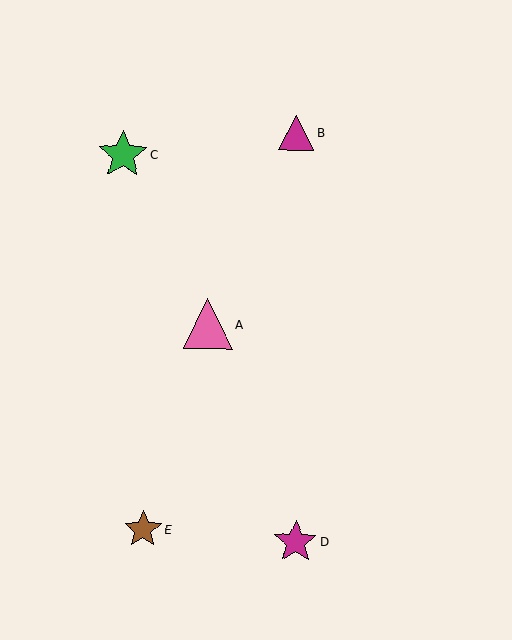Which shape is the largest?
The pink triangle (labeled A) is the largest.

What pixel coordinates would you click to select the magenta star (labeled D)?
Click at (296, 542) to select the magenta star D.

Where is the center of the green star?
The center of the green star is at (123, 155).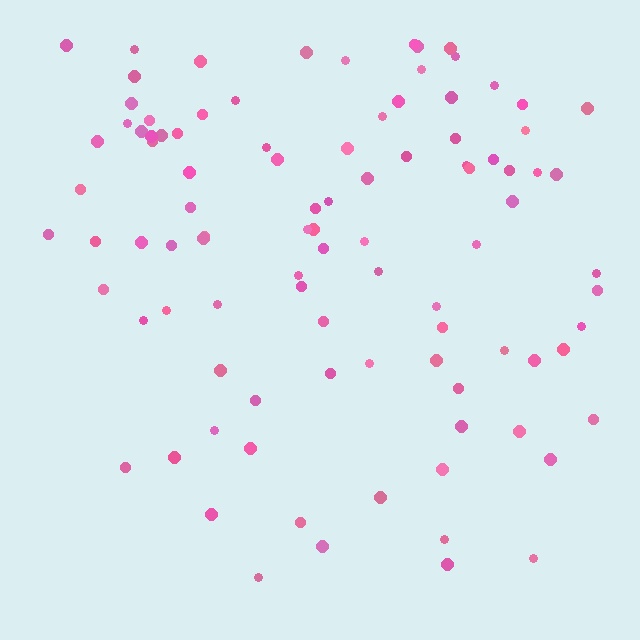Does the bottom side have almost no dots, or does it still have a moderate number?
Still a moderate number, just noticeably fewer than the top.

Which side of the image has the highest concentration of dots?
The top.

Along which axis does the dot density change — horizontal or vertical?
Vertical.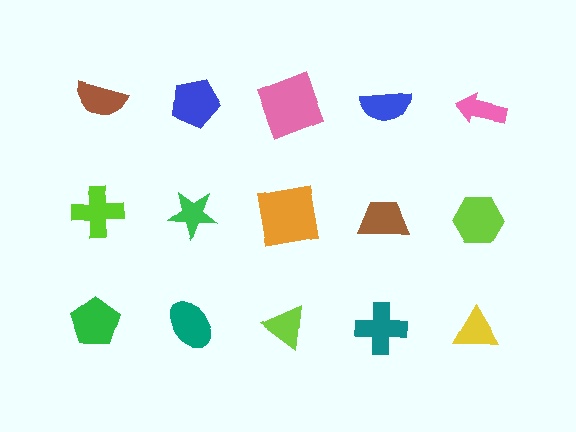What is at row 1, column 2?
A blue pentagon.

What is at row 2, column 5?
A lime hexagon.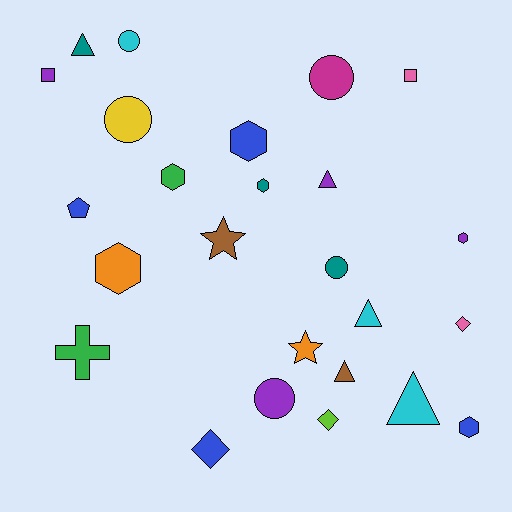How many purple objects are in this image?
There are 4 purple objects.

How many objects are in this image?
There are 25 objects.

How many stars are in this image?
There are 2 stars.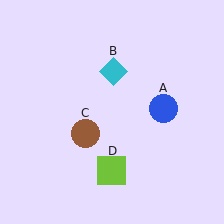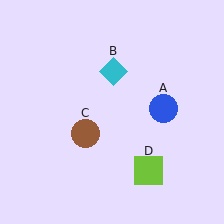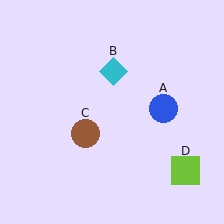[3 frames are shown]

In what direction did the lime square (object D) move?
The lime square (object D) moved right.